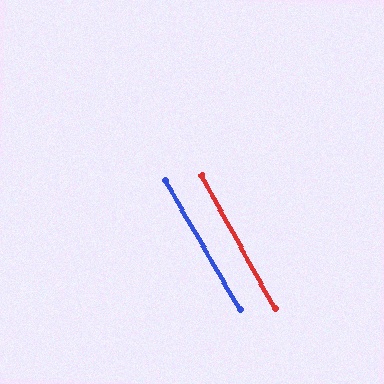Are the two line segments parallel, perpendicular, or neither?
Parallel — their directions differ by only 1.0°.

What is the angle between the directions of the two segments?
Approximately 1 degree.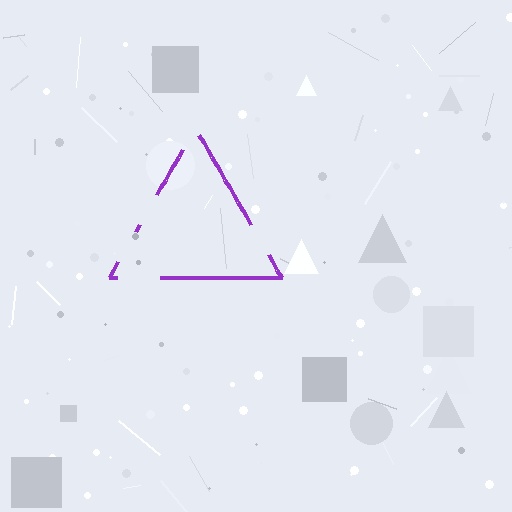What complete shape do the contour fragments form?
The contour fragments form a triangle.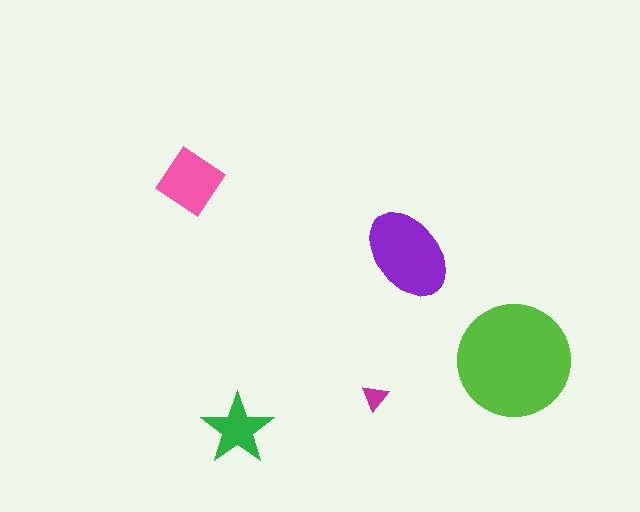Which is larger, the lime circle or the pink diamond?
The lime circle.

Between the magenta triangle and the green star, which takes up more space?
The green star.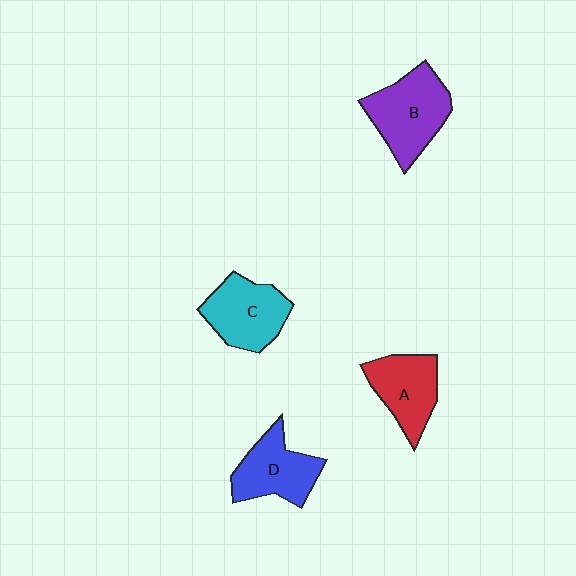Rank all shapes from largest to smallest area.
From largest to smallest: B (purple), C (cyan), D (blue), A (red).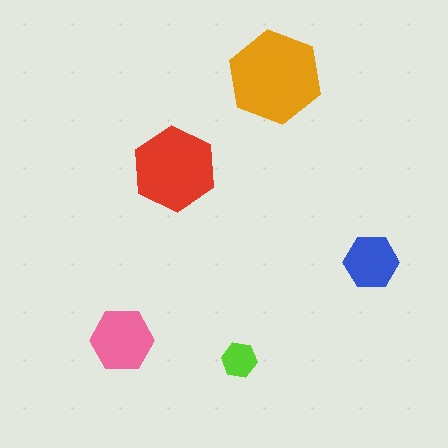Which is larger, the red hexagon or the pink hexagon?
The red one.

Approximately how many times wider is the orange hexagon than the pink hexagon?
About 1.5 times wider.